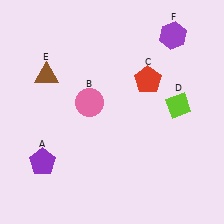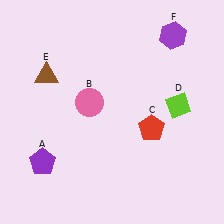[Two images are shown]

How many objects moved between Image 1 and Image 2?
1 object moved between the two images.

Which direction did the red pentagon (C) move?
The red pentagon (C) moved down.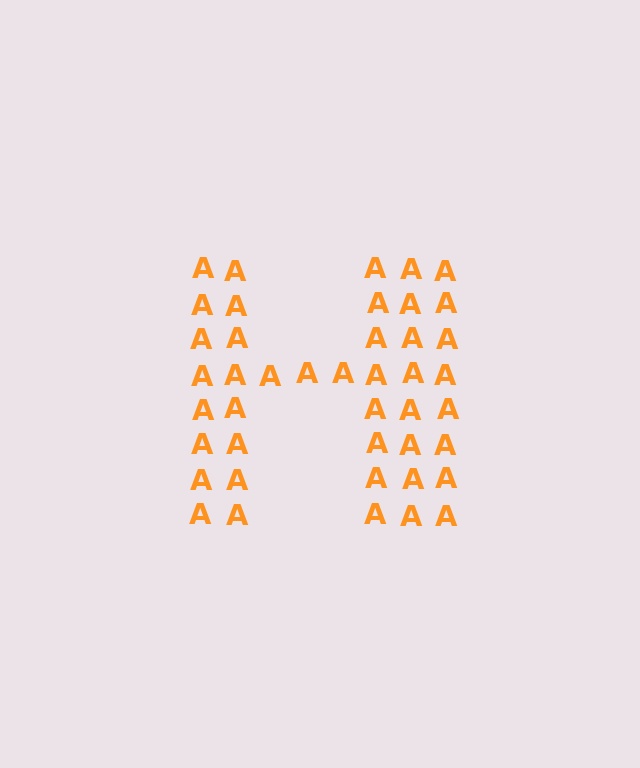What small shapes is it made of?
It is made of small letter A's.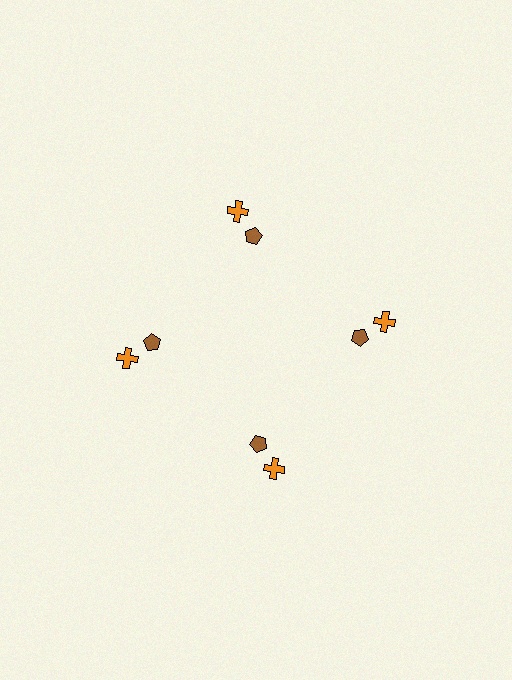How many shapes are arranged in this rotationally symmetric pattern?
There are 8 shapes, arranged in 4 groups of 2.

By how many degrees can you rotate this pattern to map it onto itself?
The pattern maps onto itself every 90 degrees of rotation.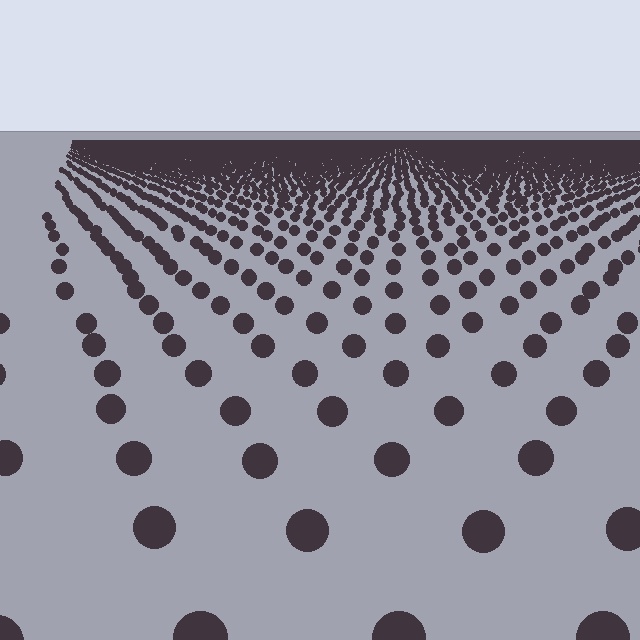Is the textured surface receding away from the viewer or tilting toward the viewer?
The surface is receding away from the viewer. Texture elements get smaller and denser toward the top.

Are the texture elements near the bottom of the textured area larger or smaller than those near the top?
Larger. Near the bottom, elements are closer to the viewer and appear at a bigger on-screen size.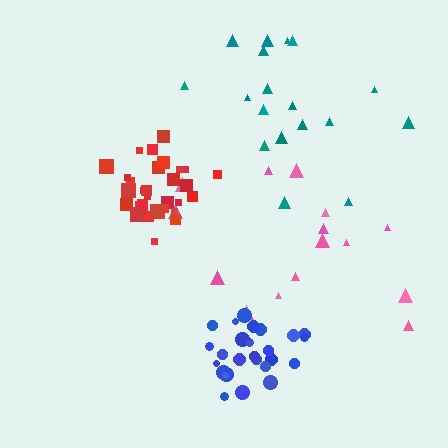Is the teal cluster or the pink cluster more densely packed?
Teal.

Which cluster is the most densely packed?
Red.